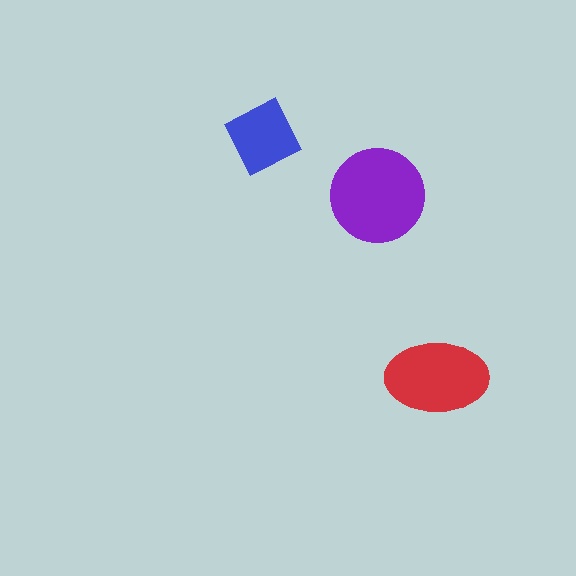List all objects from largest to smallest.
The purple circle, the red ellipse, the blue square.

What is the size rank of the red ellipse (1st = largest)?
2nd.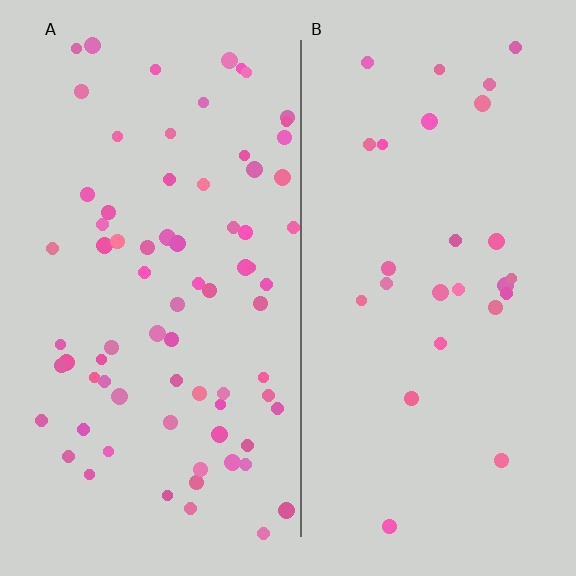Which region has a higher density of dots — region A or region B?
A (the left).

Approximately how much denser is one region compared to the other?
Approximately 2.8× — region A over region B.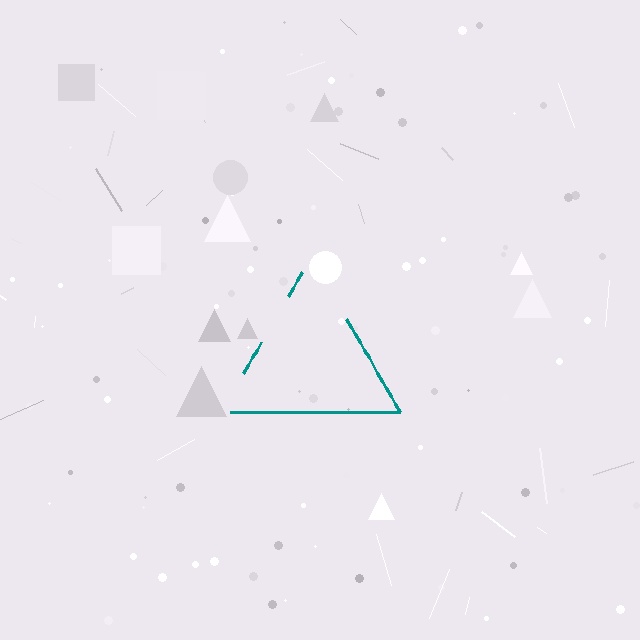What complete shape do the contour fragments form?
The contour fragments form a triangle.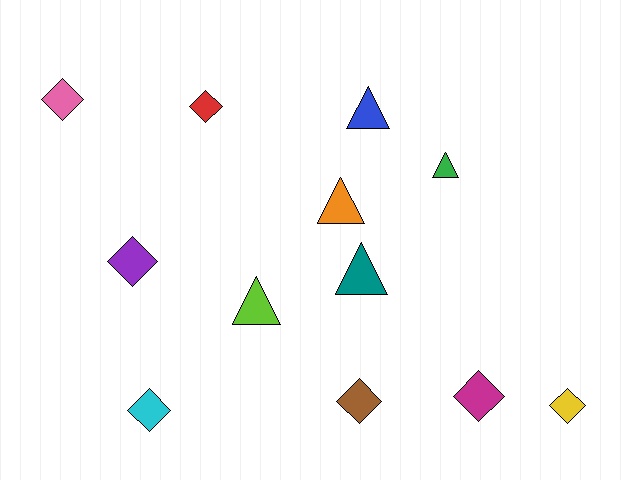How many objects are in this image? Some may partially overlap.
There are 12 objects.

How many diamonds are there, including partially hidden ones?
There are 7 diamonds.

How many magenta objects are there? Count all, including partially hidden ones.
There is 1 magenta object.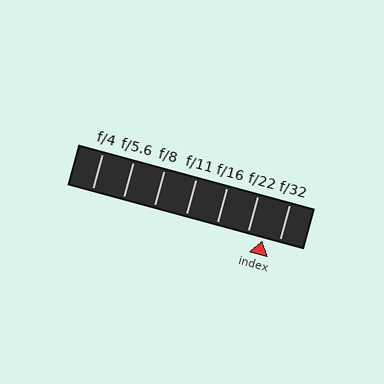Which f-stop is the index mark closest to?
The index mark is closest to f/22.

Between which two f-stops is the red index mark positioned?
The index mark is between f/22 and f/32.